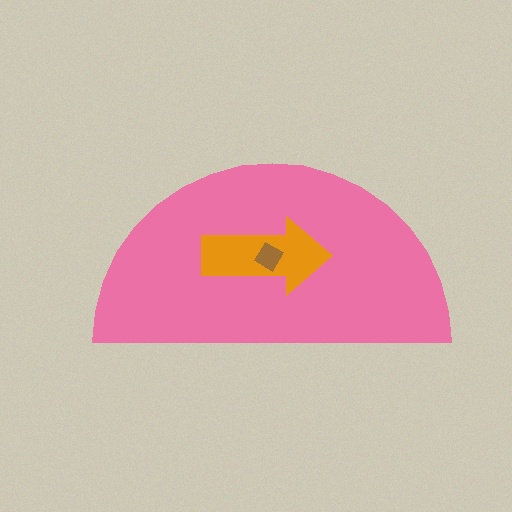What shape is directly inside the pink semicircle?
The orange arrow.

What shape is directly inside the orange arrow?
The brown diamond.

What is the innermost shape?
The brown diamond.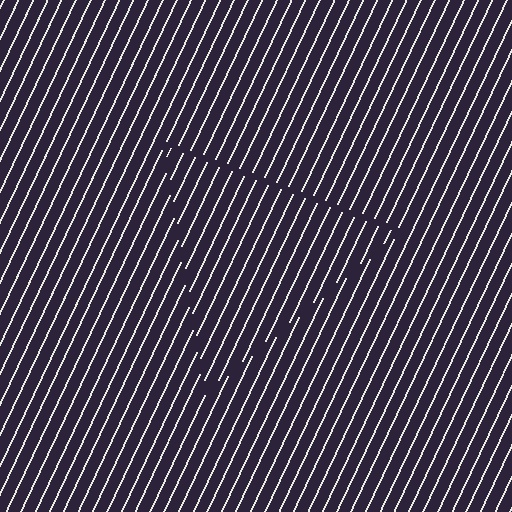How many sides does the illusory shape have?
3 sides — the line-ends trace a triangle.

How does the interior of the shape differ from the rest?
The interior of the shape contains the same grating, shifted by half a period — the contour is defined by the phase discontinuity where line-ends from the inner and outer gratings abut.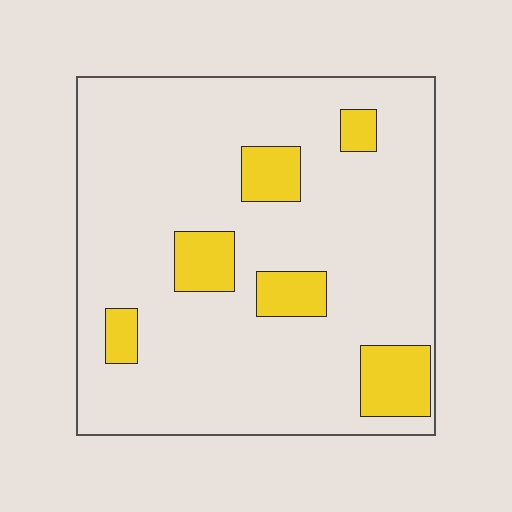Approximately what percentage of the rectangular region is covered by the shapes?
Approximately 15%.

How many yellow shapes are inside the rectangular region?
6.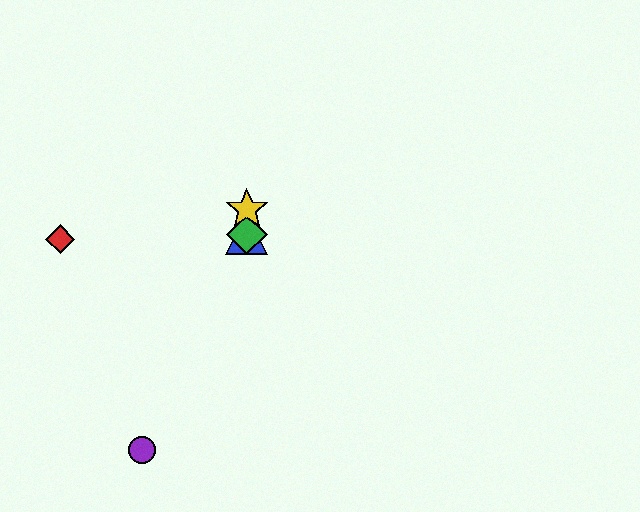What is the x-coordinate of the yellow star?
The yellow star is at x≈247.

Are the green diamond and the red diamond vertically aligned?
No, the green diamond is at x≈247 and the red diamond is at x≈60.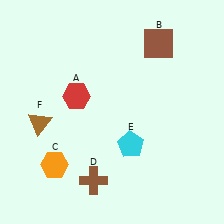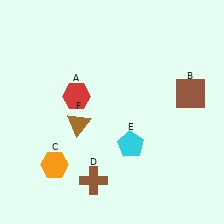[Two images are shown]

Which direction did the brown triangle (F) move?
The brown triangle (F) moved right.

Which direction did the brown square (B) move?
The brown square (B) moved down.